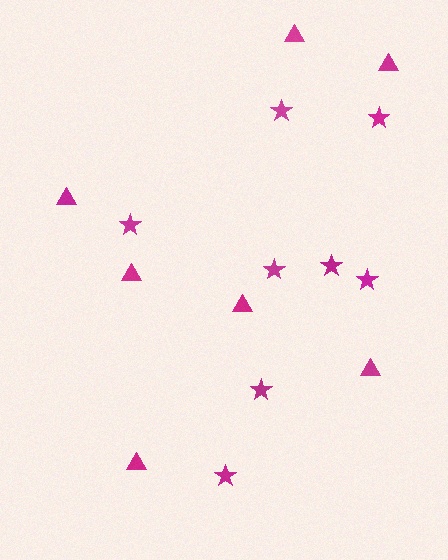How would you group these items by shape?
There are 2 groups: one group of stars (8) and one group of triangles (7).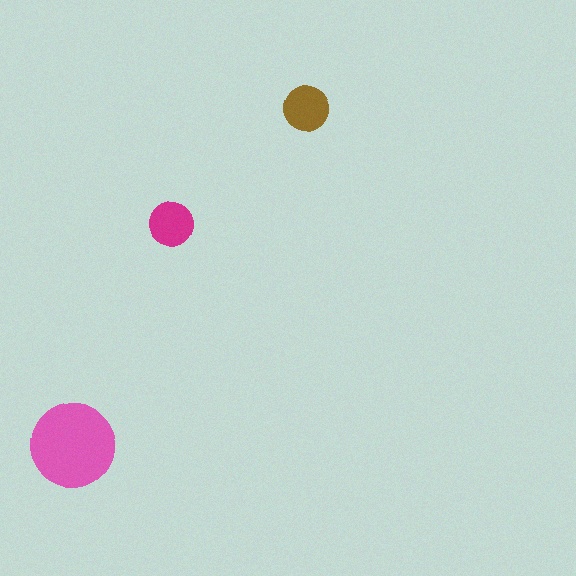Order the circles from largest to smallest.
the pink one, the brown one, the magenta one.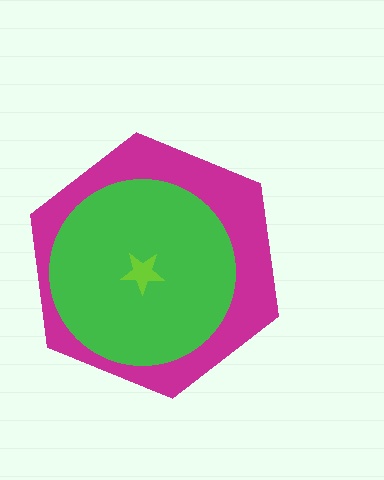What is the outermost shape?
The magenta hexagon.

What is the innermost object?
The lime star.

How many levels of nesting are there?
3.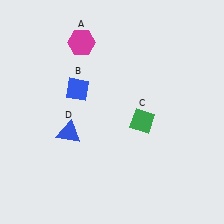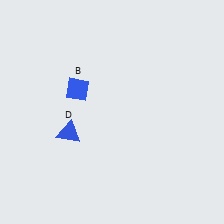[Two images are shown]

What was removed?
The magenta hexagon (A), the green diamond (C) were removed in Image 2.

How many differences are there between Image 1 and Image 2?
There are 2 differences between the two images.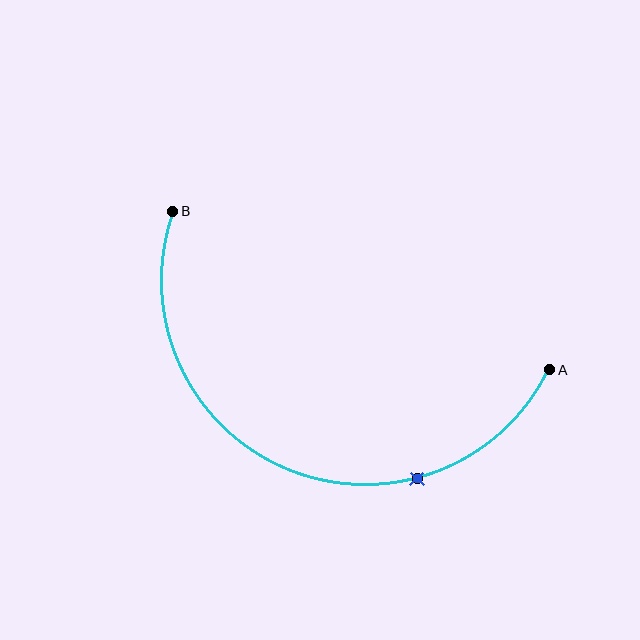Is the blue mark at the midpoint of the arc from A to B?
No. The blue mark lies on the arc but is closer to endpoint A. The arc midpoint would be at the point on the curve equidistant along the arc from both A and B.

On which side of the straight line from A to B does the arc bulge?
The arc bulges below the straight line connecting A and B.